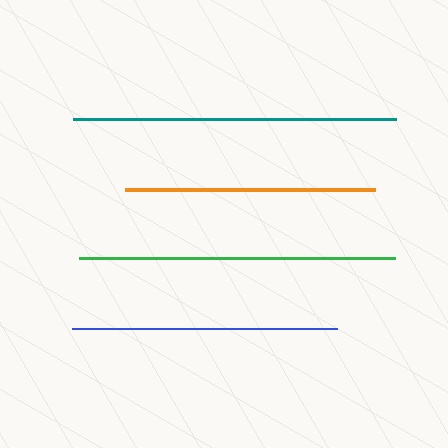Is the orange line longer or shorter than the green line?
The green line is longer than the orange line.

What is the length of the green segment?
The green segment is approximately 316 pixels long.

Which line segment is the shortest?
The orange line is the shortest at approximately 250 pixels.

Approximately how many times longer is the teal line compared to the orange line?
The teal line is approximately 1.3 times the length of the orange line.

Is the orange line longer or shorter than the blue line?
The blue line is longer than the orange line.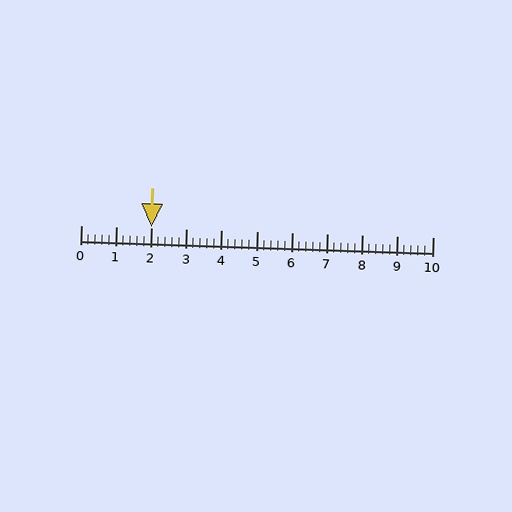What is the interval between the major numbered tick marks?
The major tick marks are spaced 1 units apart.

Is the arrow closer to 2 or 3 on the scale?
The arrow is closer to 2.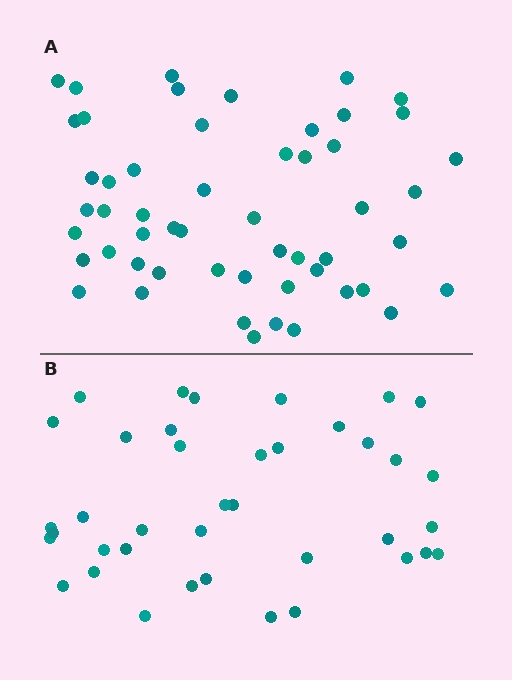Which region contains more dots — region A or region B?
Region A (the top region) has more dots.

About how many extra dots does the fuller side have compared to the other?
Region A has approximately 15 more dots than region B.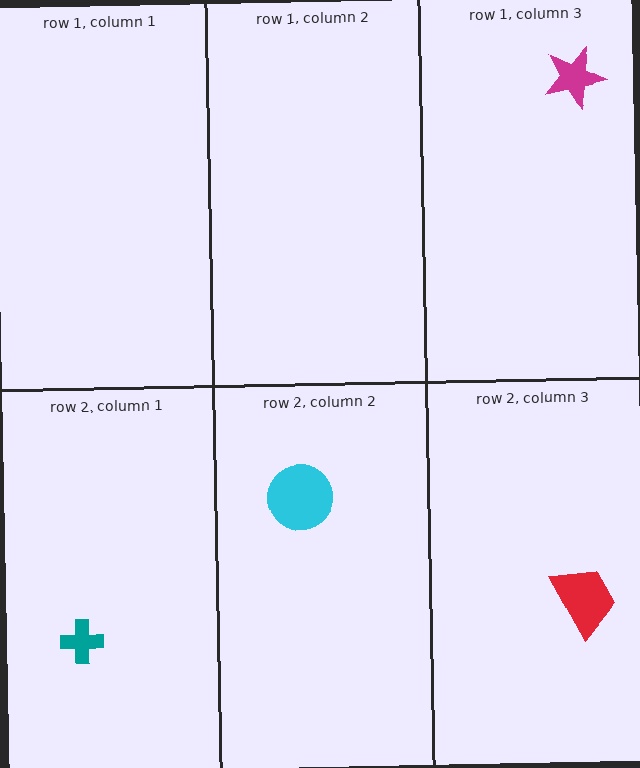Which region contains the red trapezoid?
The row 2, column 3 region.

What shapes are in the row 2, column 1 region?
The teal cross.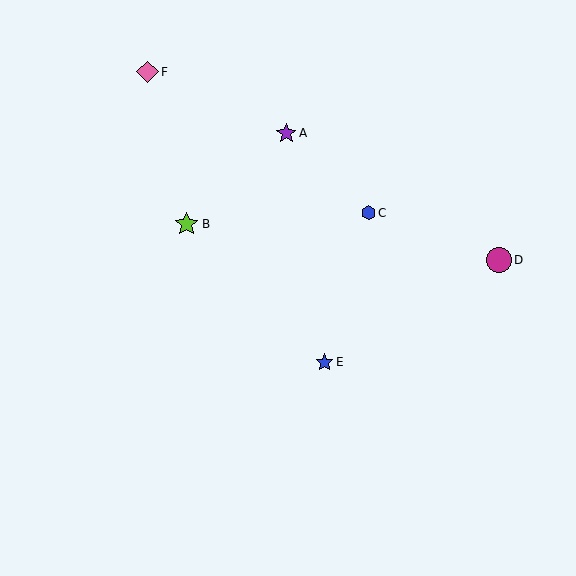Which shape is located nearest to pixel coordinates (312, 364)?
The blue star (labeled E) at (325, 362) is nearest to that location.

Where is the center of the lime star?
The center of the lime star is at (187, 224).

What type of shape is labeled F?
Shape F is a pink diamond.